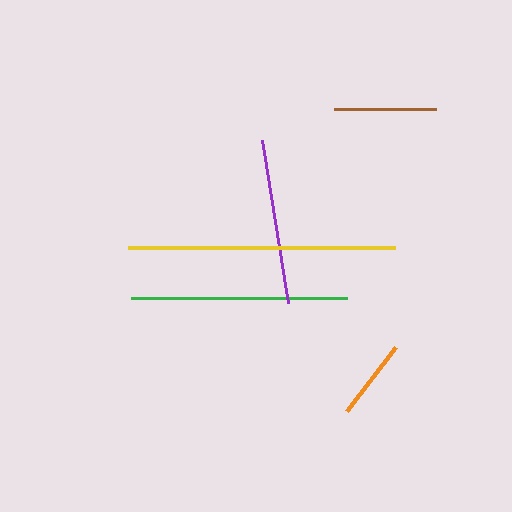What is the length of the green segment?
The green segment is approximately 215 pixels long.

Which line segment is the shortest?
The orange line is the shortest at approximately 81 pixels.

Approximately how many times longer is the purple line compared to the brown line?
The purple line is approximately 1.6 times the length of the brown line.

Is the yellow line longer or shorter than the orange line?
The yellow line is longer than the orange line.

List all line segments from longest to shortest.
From longest to shortest: yellow, green, purple, brown, orange.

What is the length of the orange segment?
The orange segment is approximately 81 pixels long.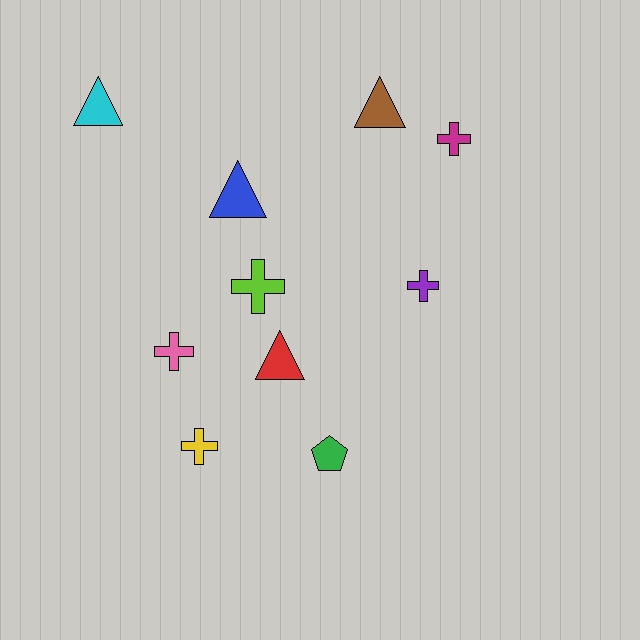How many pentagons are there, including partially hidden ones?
There is 1 pentagon.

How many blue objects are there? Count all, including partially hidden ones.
There is 1 blue object.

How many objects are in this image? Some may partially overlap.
There are 10 objects.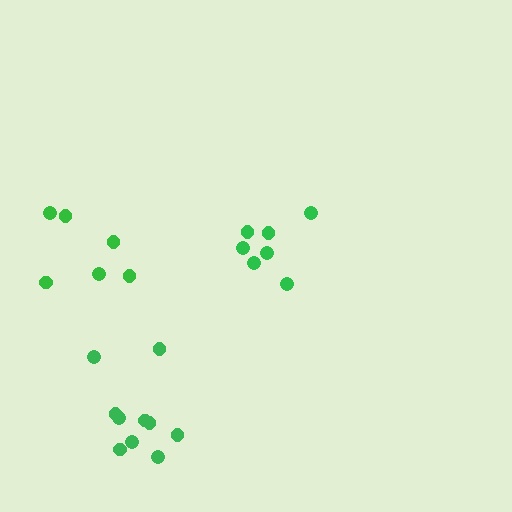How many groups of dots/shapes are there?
There are 3 groups.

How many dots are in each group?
Group 1: 7 dots, Group 2: 6 dots, Group 3: 10 dots (23 total).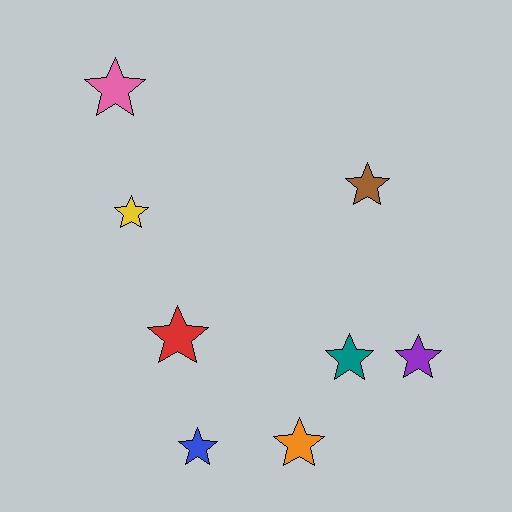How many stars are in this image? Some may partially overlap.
There are 8 stars.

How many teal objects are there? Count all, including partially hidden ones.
There is 1 teal object.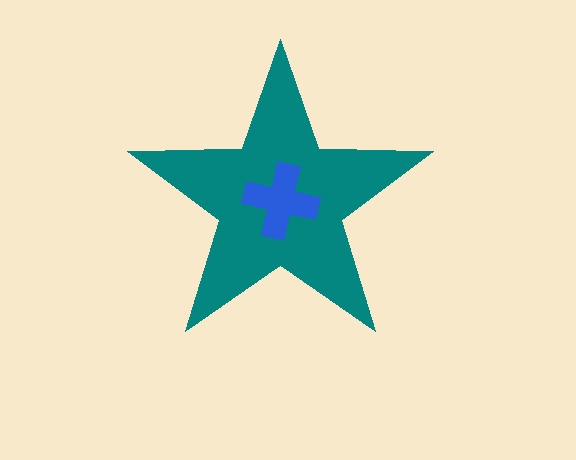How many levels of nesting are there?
2.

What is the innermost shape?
The blue cross.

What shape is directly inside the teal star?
The blue cross.